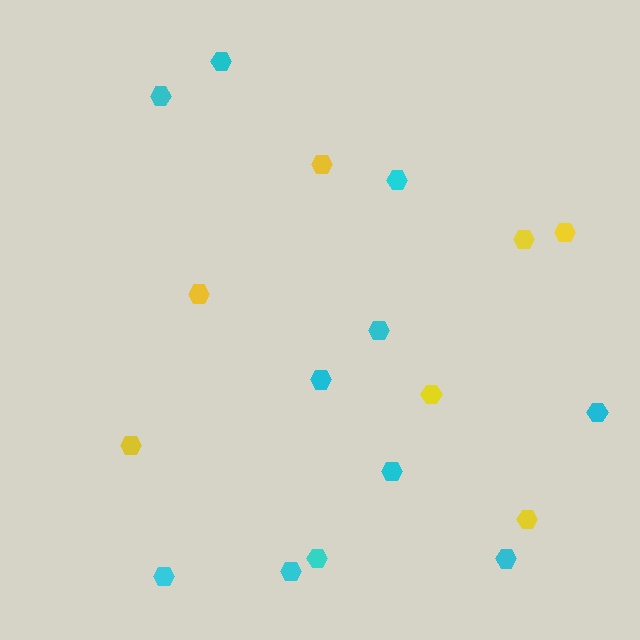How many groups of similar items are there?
There are 2 groups: one group of cyan hexagons (11) and one group of yellow hexagons (7).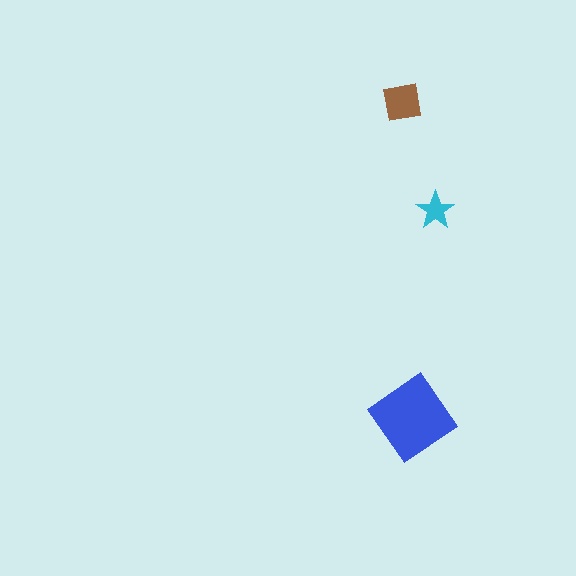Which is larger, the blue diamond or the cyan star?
The blue diamond.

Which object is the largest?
The blue diamond.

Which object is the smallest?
The cyan star.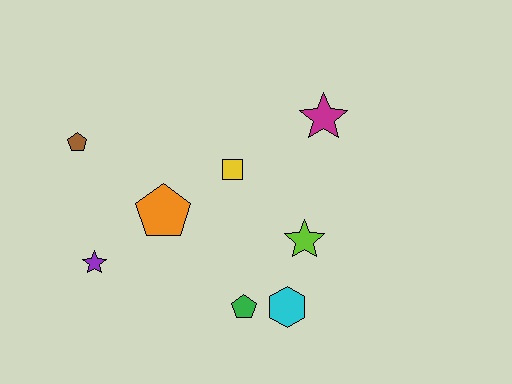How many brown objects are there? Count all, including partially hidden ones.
There is 1 brown object.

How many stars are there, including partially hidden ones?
There are 3 stars.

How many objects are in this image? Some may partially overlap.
There are 8 objects.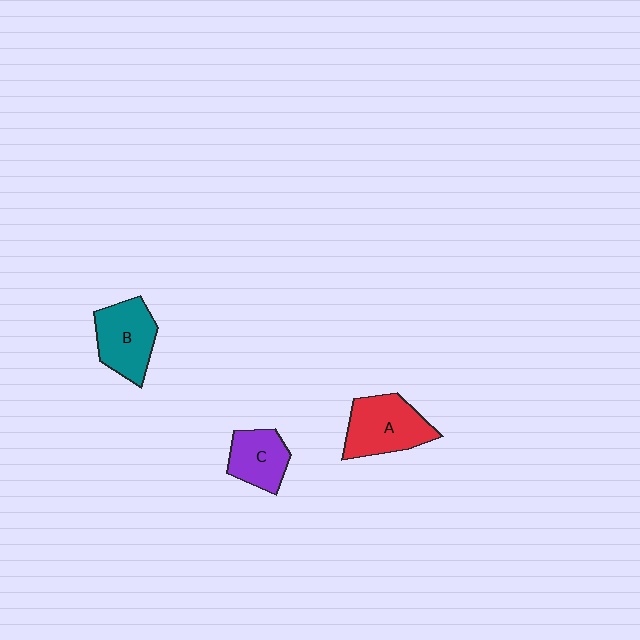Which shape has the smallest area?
Shape C (purple).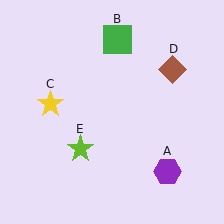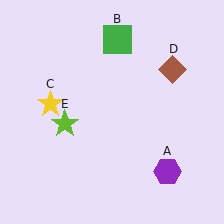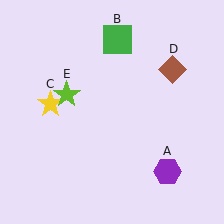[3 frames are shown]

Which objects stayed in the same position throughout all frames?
Purple hexagon (object A) and green square (object B) and yellow star (object C) and brown diamond (object D) remained stationary.